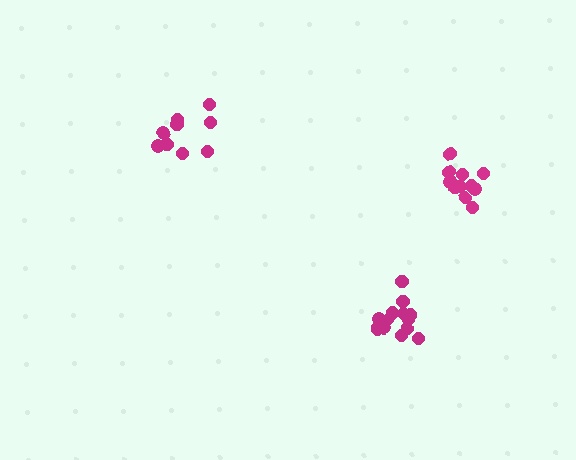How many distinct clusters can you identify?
There are 3 distinct clusters.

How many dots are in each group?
Group 1: 13 dots, Group 2: 9 dots, Group 3: 11 dots (33 total).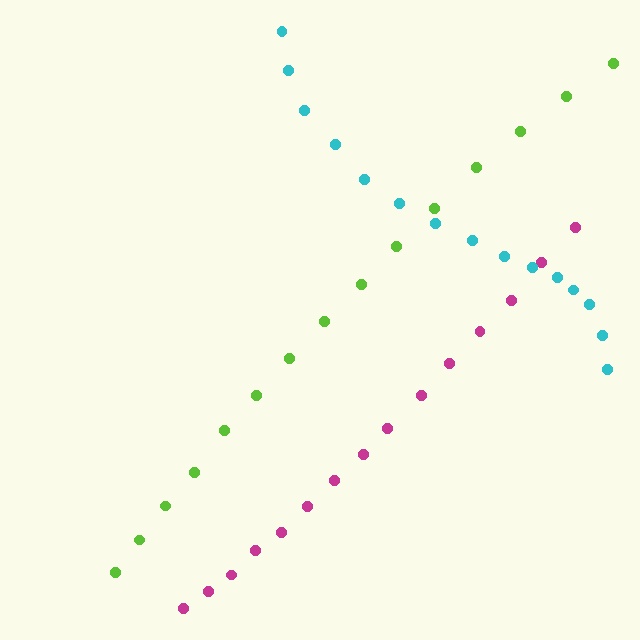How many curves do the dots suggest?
There are 3 distinct paths.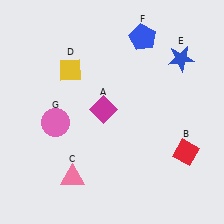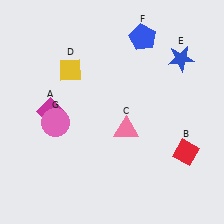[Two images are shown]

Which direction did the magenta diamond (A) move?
The magenta diamond (A) moved left.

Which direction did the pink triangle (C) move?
The pink triangle (C) moved right.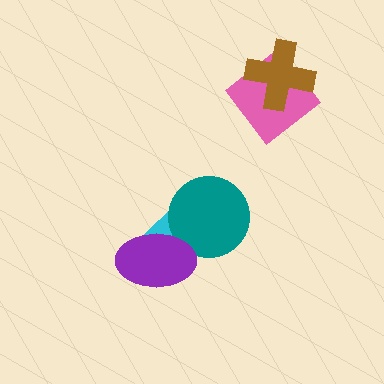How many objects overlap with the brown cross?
1 object overlaps with the brown cross.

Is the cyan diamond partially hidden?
Yes, it is partially covered by another shape.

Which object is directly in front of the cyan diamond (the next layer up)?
The teal circle is directly in front of the cyan diamond.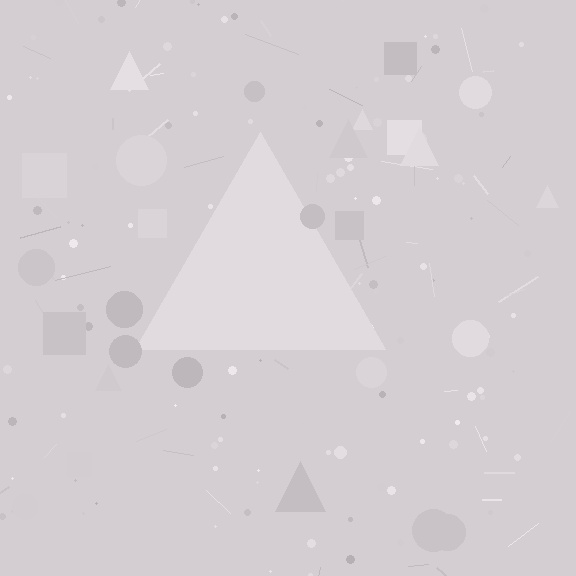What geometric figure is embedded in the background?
A triangle is embedded in the background.